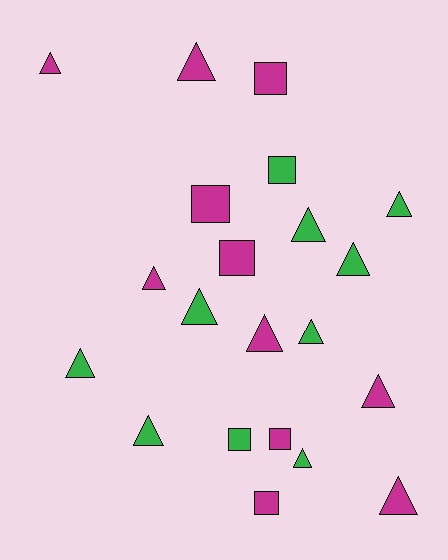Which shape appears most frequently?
Triangle, with 14 objects.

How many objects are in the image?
There are 21 objects.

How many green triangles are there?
There are 8 green triangles.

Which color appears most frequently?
Magenta, with 11 objects.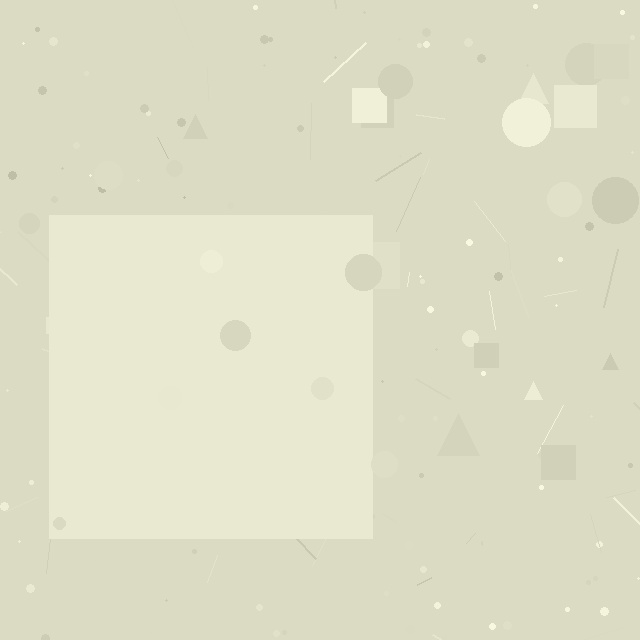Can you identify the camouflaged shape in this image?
The camouflaged shape is a square.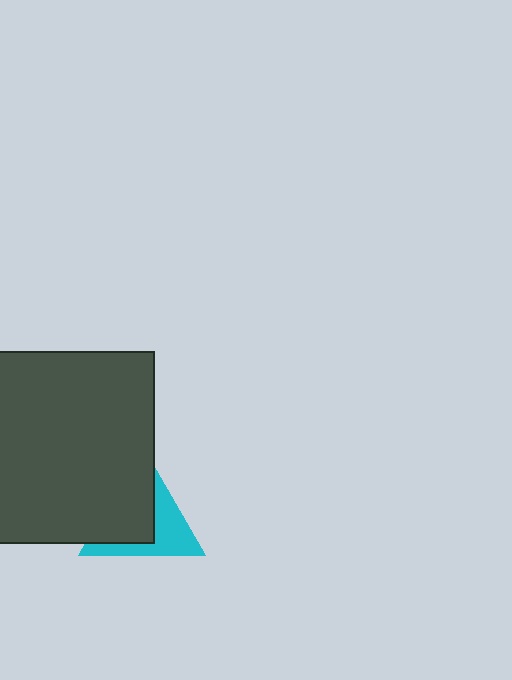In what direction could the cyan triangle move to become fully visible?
The cyan triangle could move right. That would shift it out from behind the dark gray square entirely.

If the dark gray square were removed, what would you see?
You would see the complete cyan triangle.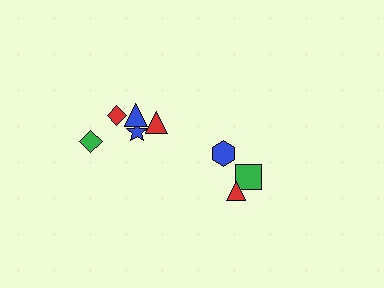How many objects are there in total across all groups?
There are 8 objects.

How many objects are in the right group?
There are 3 objects.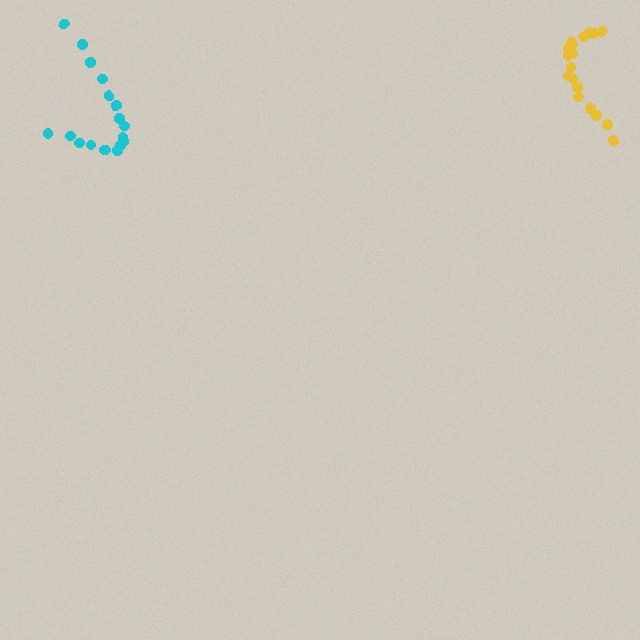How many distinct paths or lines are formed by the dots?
There are 2 distinct paths.